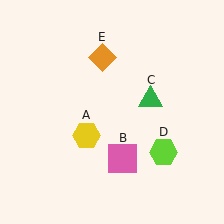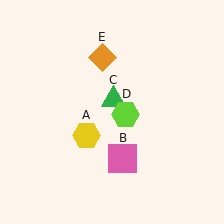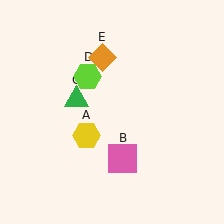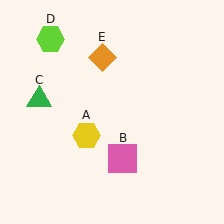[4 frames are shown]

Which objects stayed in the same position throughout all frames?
Yellow hexagon (object A) and pink square (object B) and orange diamond (object E) remained stationary.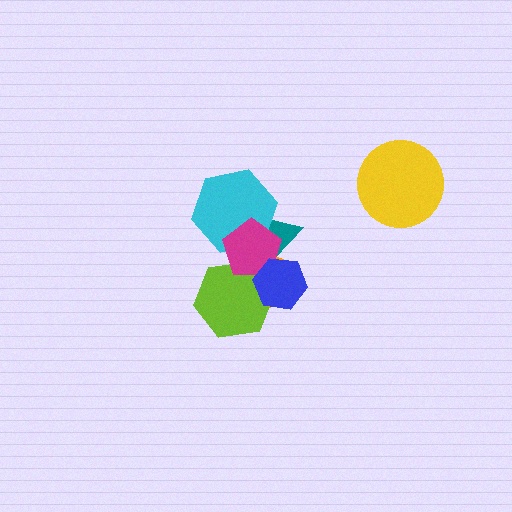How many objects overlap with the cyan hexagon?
3 objects overlap with the cyan hexagon.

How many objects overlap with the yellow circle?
0 objects overlap with the yellow circle.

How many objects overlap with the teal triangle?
5 objects overlap with the teal triangle.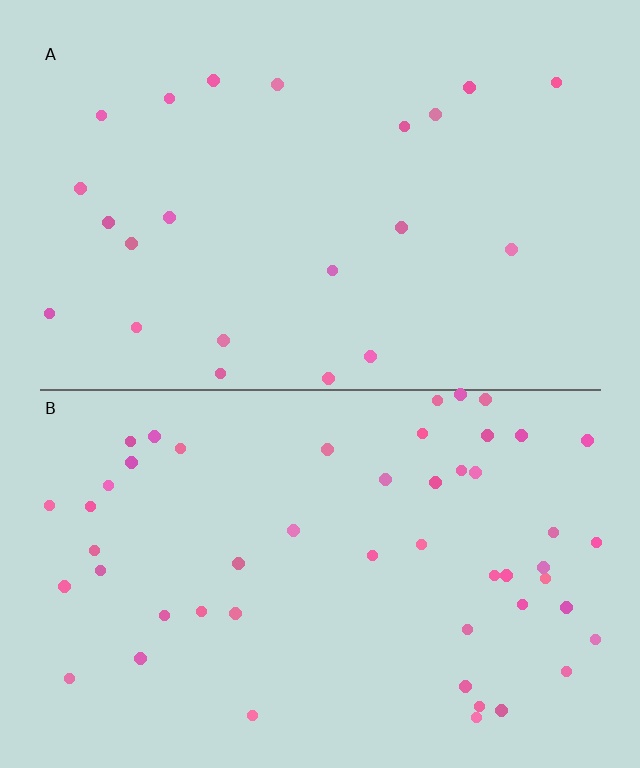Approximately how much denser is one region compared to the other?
Approximately 2.3× — region B over region A.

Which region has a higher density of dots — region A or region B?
B (the bottom).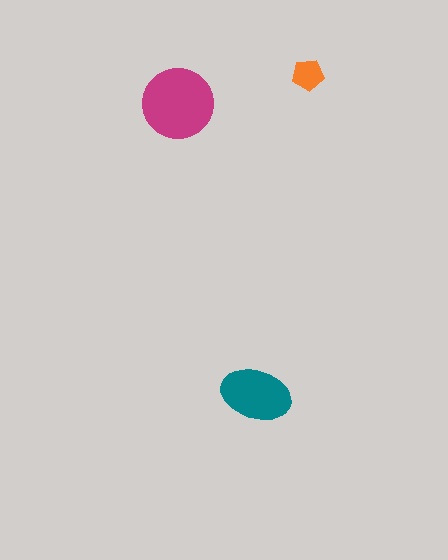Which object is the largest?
The magenta circle.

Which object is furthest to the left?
The magenta circle is leftmost.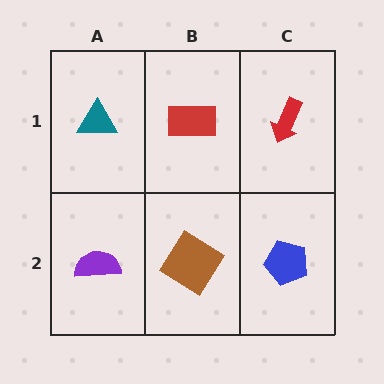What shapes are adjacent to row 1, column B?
A brown diamond (row 2, column B), a teal triangle (row 1, column A), a red arrow (row 1, column C).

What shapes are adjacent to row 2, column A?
A teal triangle (row 1, column A), a brown diamond (row 2, column B).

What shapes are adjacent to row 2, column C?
A red arrow (row 1, column C), a brown diamond (row 2, column B).